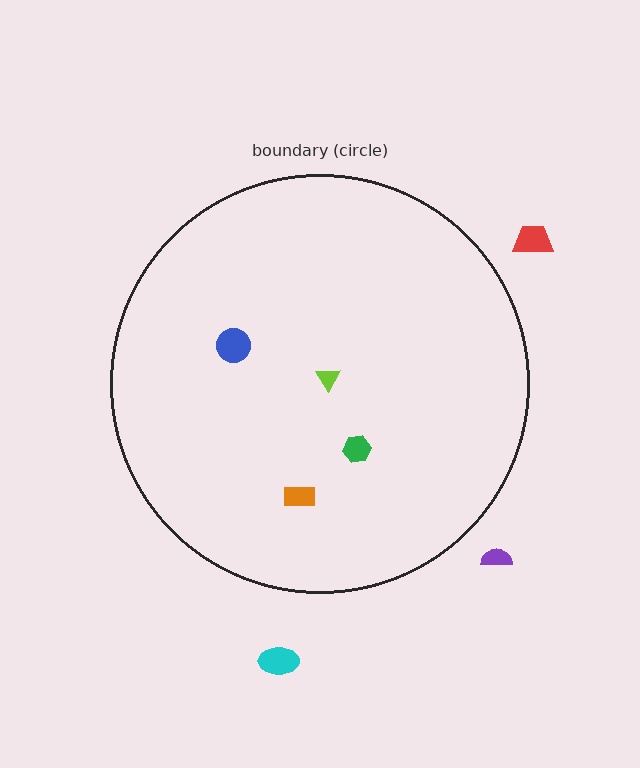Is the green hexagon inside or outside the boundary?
Inside.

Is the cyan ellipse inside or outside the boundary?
Outside.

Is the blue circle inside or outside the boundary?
Inside.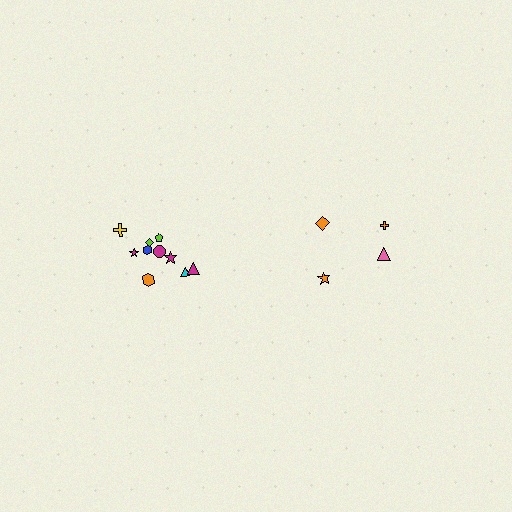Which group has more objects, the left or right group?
The left group.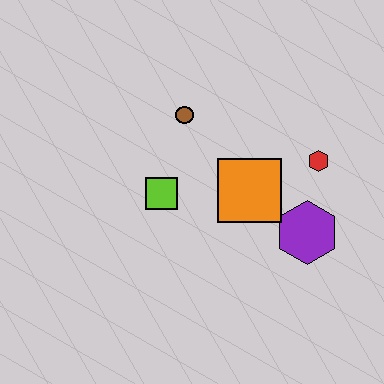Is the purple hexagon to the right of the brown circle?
Yes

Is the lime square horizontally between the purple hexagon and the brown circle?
No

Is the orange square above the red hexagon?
No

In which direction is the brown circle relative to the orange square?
The brown circle is above the orange square.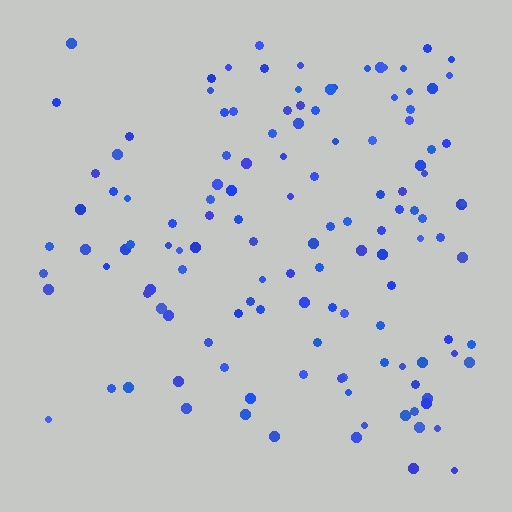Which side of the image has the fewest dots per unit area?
The left.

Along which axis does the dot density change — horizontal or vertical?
Horizontal.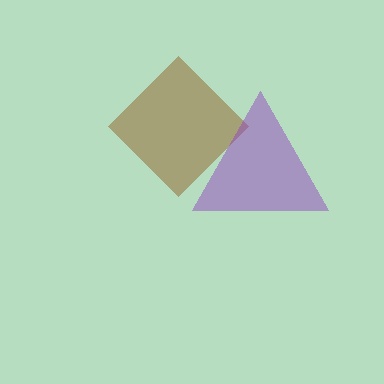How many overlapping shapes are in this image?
There are 2 overlapping shapes in the image.